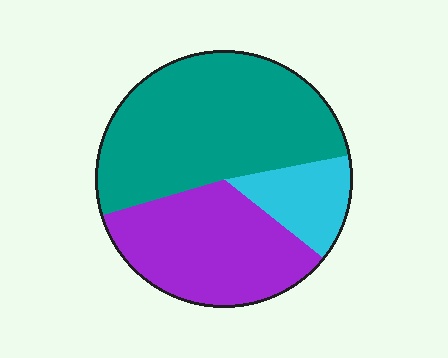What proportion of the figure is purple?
Purple covers about 35% of the figure.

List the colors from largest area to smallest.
From largest to smallest: teal, purple, cyan.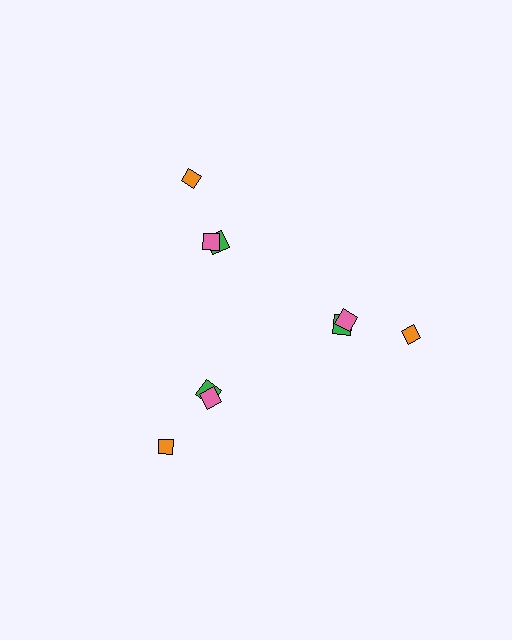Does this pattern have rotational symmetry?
Yes, this pattern has 3-fold rotational symmetry. It looks the same after rotating 120 degrees around the center.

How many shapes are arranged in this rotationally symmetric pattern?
There are 9 shapes, arranged in 3 groups of 3.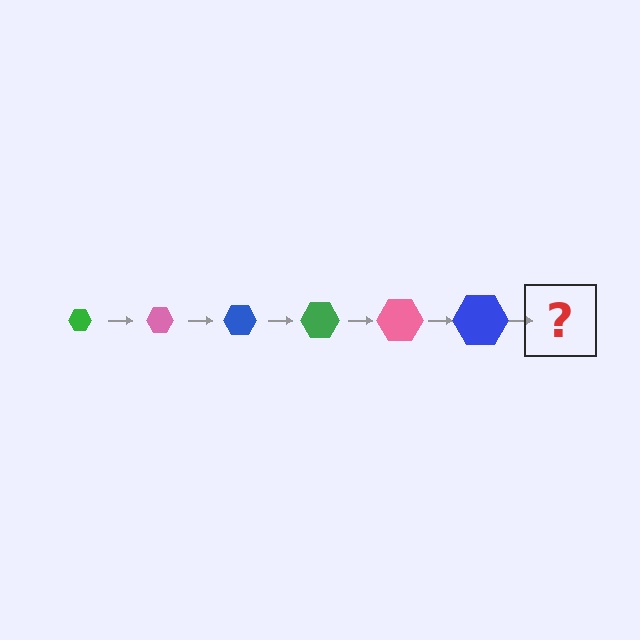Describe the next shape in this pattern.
It should be a green hexagon, larger than the previous one.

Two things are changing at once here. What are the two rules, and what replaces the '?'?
The two rules are that the hexagon grows larger each step and the color cycles through green, pink, and blue. The '?' should be a green hexagon, larger than the previous one.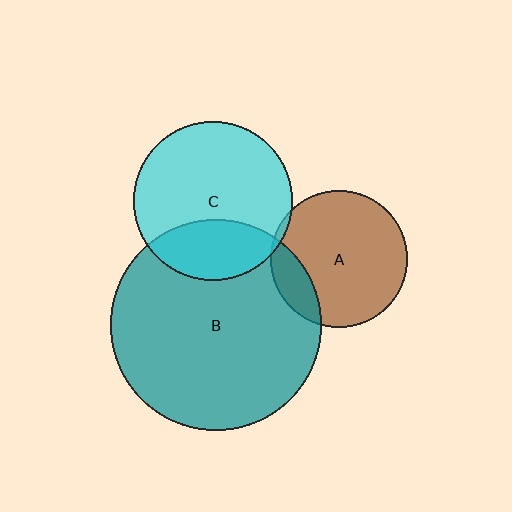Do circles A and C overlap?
Yes.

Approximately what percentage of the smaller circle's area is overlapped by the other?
Approximately 5%.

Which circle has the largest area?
Circle B (teal).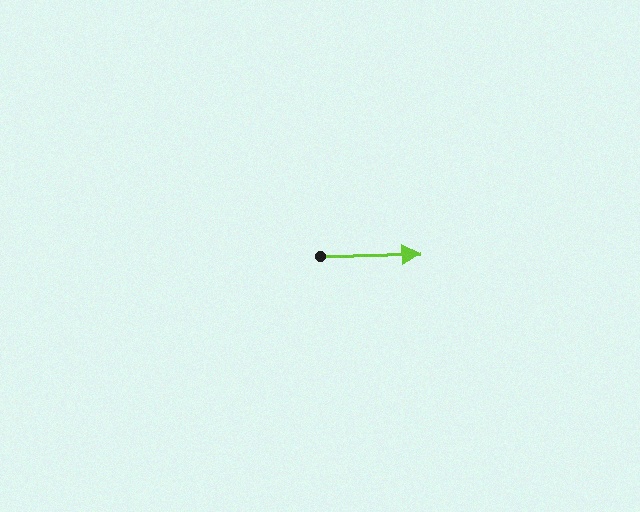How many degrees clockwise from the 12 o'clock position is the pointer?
Approximately 89 degrees.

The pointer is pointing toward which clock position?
Roughly 3 o'clock.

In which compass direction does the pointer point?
East.